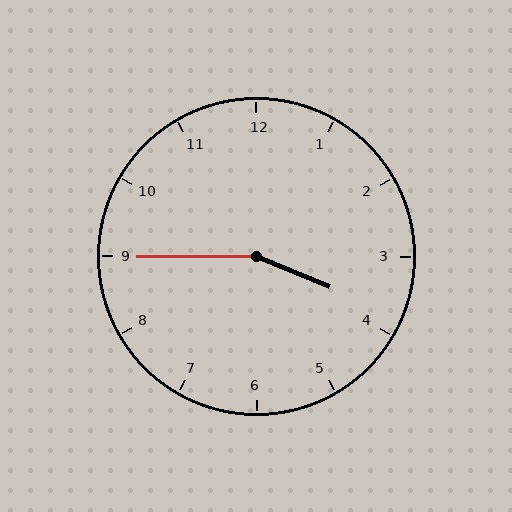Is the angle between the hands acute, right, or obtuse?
It is obtuse.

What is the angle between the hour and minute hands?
Approximately 158 degrees.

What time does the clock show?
3:45.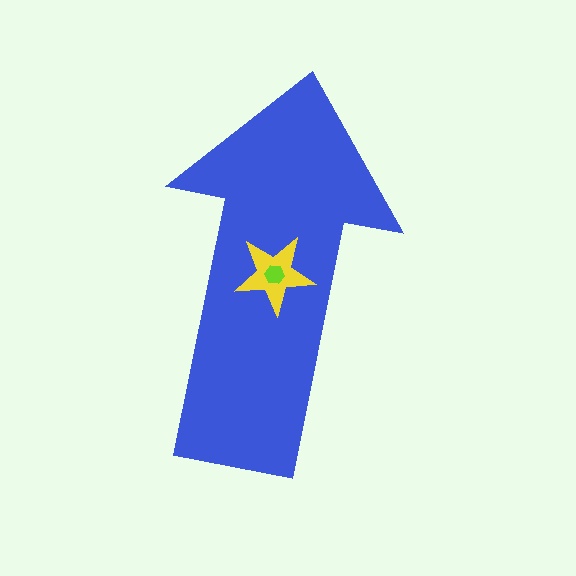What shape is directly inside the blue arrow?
The yellow star.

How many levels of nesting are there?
3.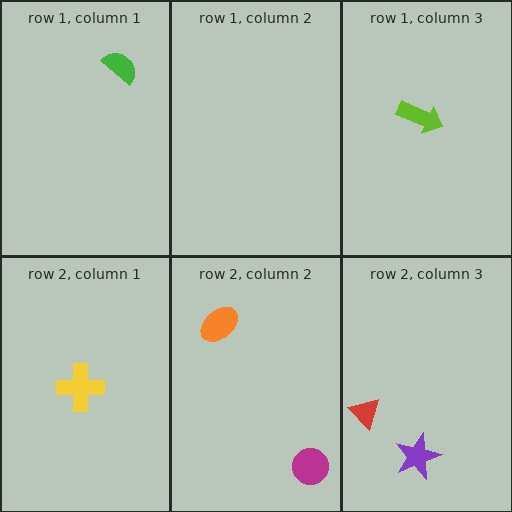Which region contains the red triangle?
The row 2, column 3 region.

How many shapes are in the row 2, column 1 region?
1.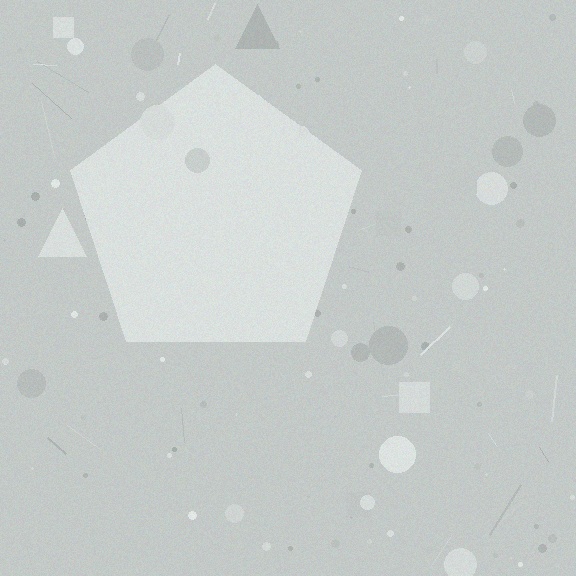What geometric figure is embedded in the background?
A pentagon is embedded in the background.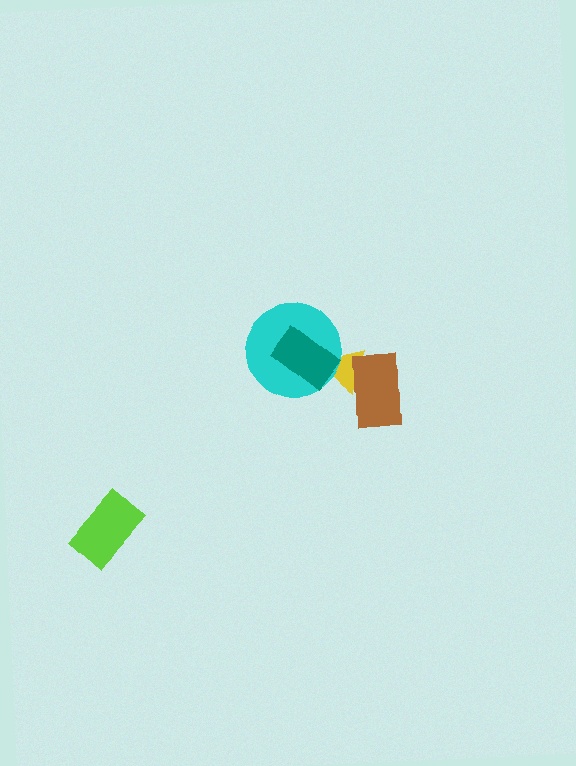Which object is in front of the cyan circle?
The teal rectangle is in front of the cyan circle.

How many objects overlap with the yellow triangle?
3 objects overlap with the yellow triangle.